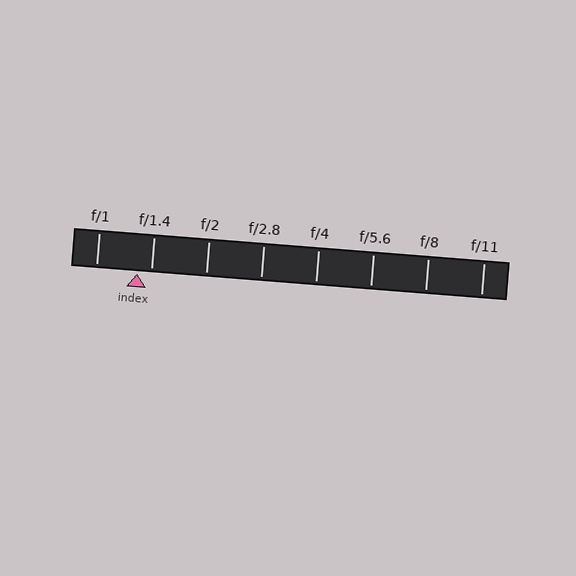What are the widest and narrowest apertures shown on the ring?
The widest aperture shown is f/1 and the narrowest is f/11.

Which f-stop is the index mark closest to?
The index mark is closest to f/1.4.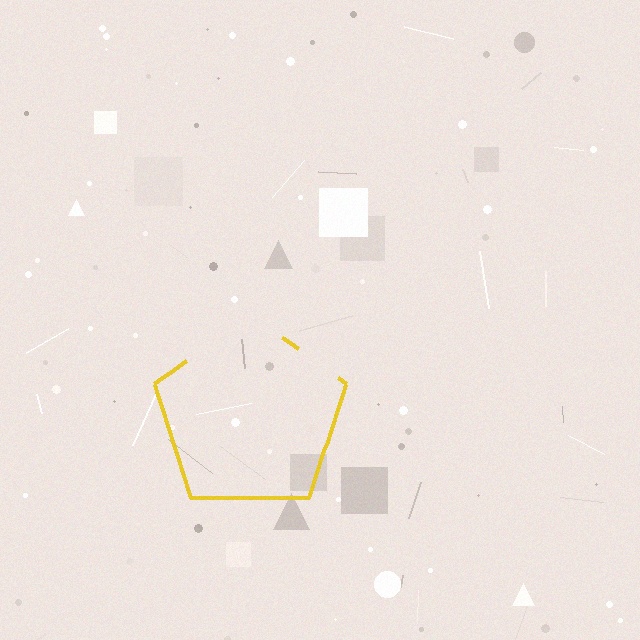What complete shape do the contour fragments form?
The contour fragments form a pentagon.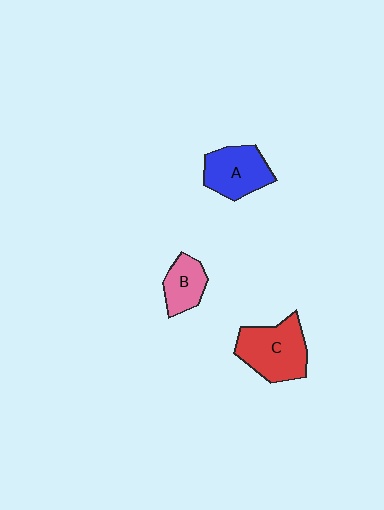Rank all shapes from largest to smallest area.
From largest to smallest: C (red), A (blue), B (pink).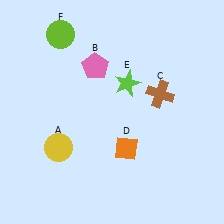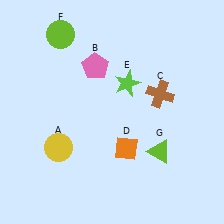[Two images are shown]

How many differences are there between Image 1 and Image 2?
There is 1 difference between the two images.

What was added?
A lime triangle (G) was added in Image 2.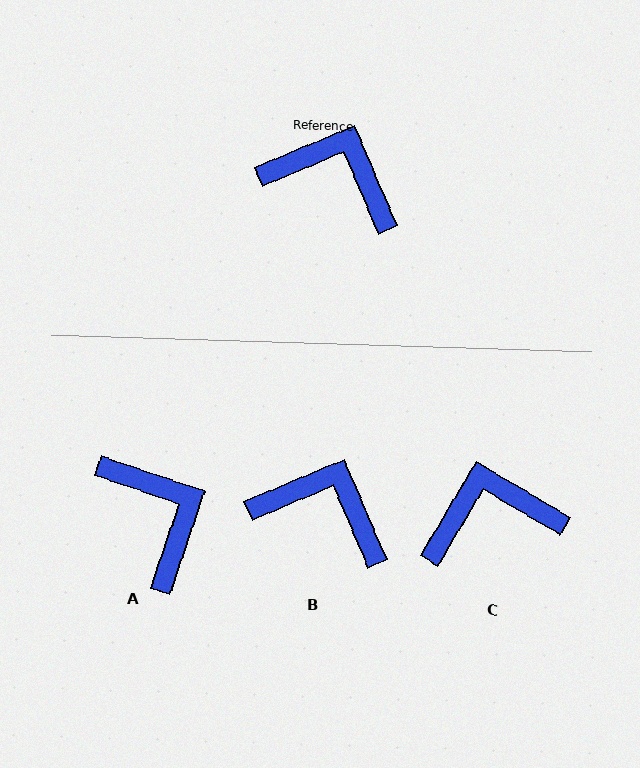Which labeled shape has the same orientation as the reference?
B.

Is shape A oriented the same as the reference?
No, it is off by about 42 degrees.